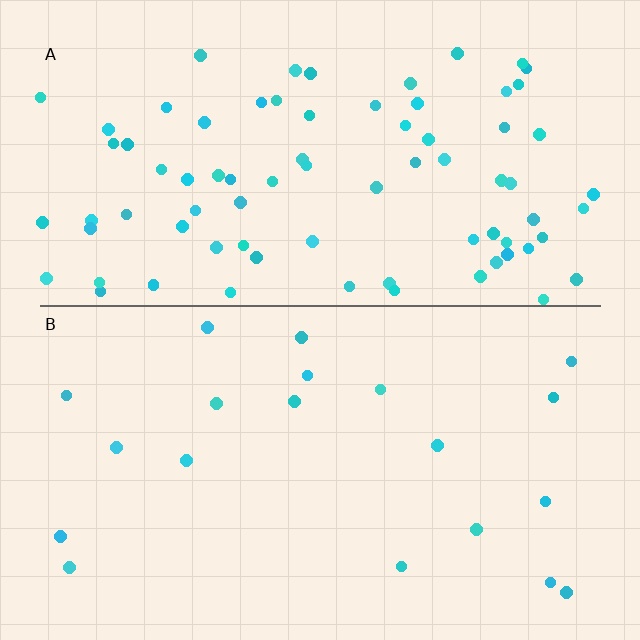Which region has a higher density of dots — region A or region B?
A (the top).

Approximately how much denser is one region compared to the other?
Approximately 4.0× — region A over region B.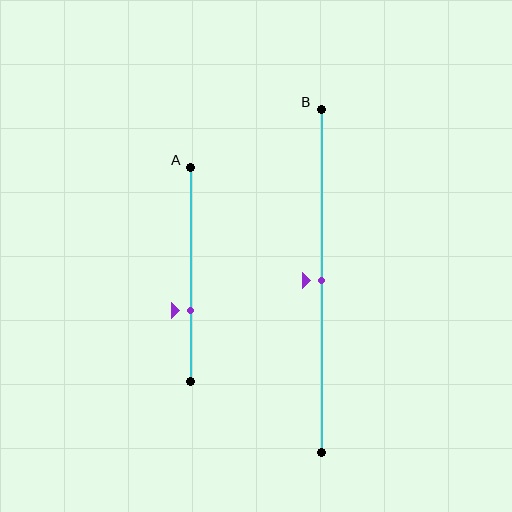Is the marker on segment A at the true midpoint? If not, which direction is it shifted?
No, the marker on segment A is shifted downward by about 17% of the segment length.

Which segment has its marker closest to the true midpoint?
Segment B has its marker closest to the true midpoint.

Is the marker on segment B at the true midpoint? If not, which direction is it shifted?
Yes, the marker on segment B is at the true midpoint.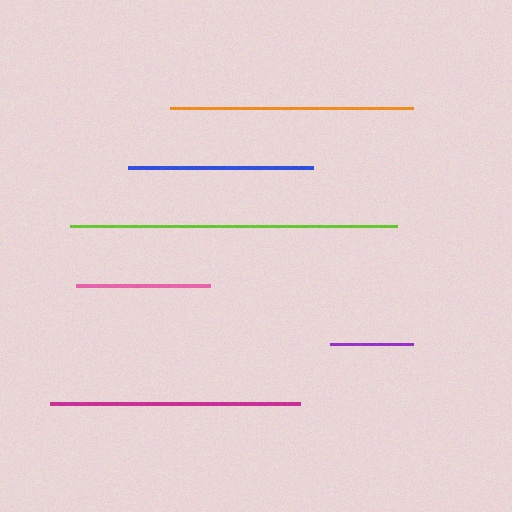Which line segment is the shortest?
The purple line is the shortest at approximately 83 pixels.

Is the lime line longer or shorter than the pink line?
The lime line is longer than the pink line.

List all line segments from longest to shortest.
From longest to shortest: lime, magenta, orange, blue, pink, purple.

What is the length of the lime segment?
The lime segment is approximately 328 pixels long.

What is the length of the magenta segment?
The magenta segment is approximately 250 pixels long.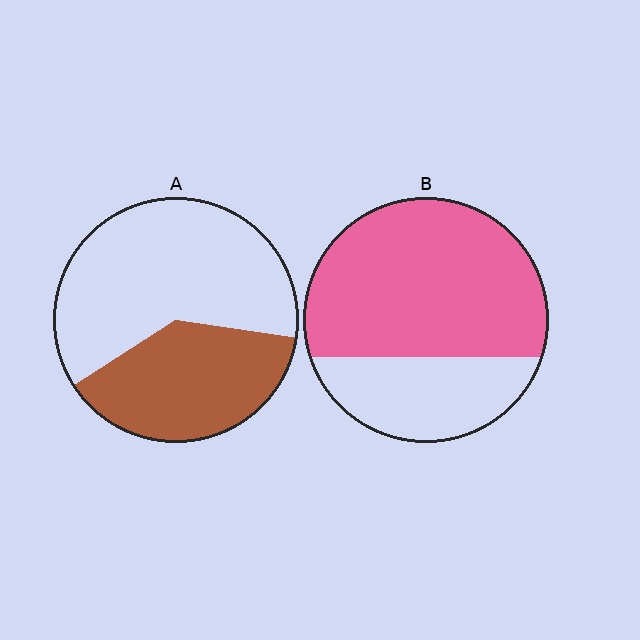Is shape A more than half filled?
No.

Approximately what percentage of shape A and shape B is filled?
A is approximately 40% and B is approximately 70%.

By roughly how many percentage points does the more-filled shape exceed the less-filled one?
By roughly 30 percentage points (B over A).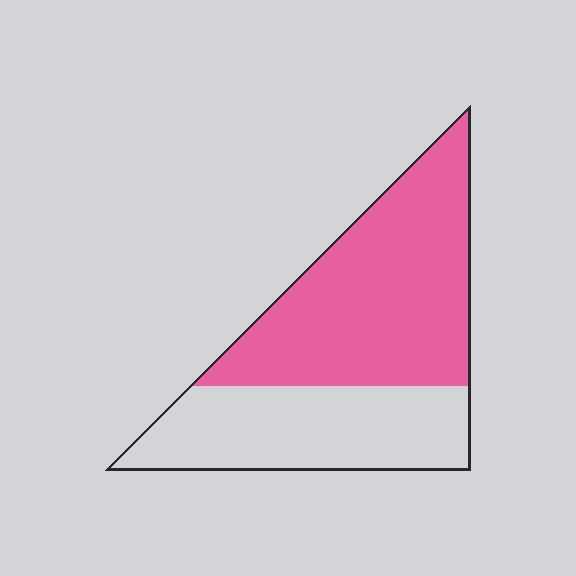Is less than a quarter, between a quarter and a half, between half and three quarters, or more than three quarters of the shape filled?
Between half and three quarters.